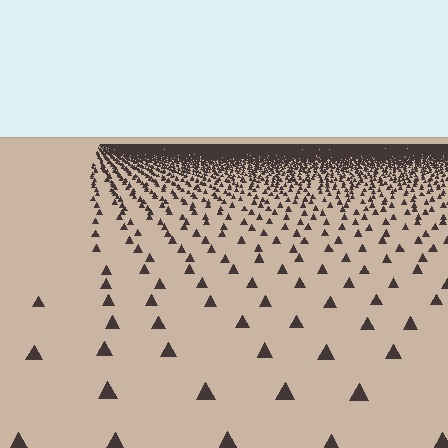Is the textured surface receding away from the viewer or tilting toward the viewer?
The surface is receding away from the viewer. Texture elements get smaller and denser toward the top.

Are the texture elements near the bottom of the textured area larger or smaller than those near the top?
Larger. Near the bottom, elements are closer to the viewer and appear at a bigger on-screen size.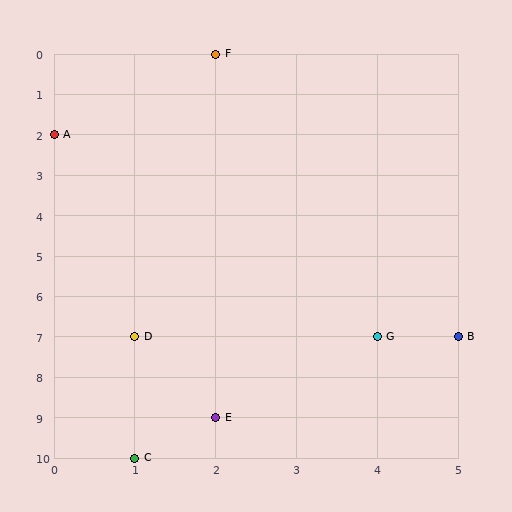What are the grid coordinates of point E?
Point E is at grid coordinates (2, 9).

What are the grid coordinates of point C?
Point C is at grid coordinates (1, 10).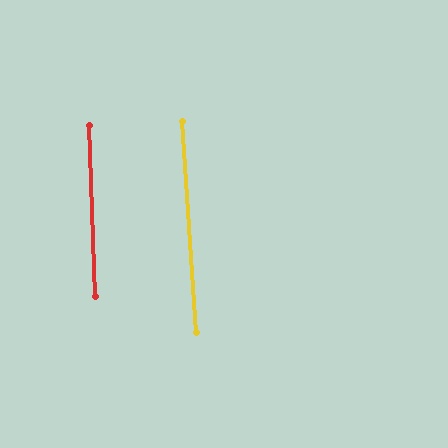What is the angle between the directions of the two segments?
Approximately 2 degrees.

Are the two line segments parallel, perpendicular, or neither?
Parallel — their directions differ by only 1.6°.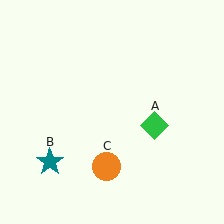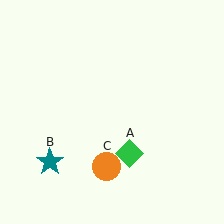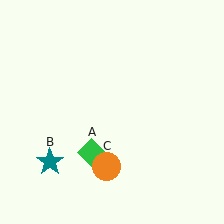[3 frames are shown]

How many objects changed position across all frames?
1 object changed position: green diamond (object A).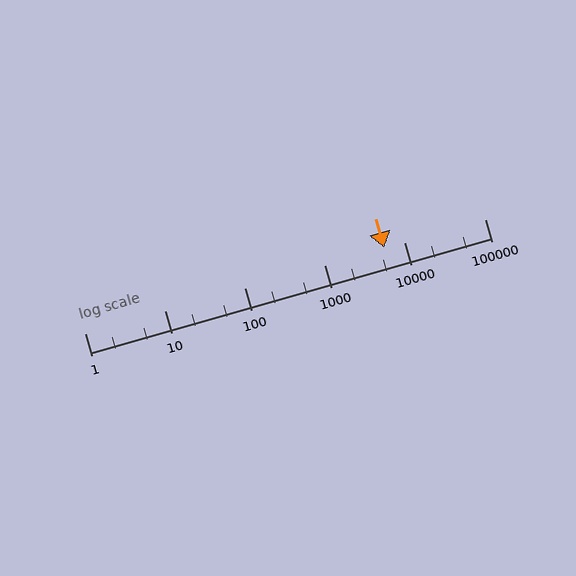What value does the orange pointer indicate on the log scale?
The pointer indicates approximately 5600.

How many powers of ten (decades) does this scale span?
The scale spans 5 decades, from 1 to 100000.